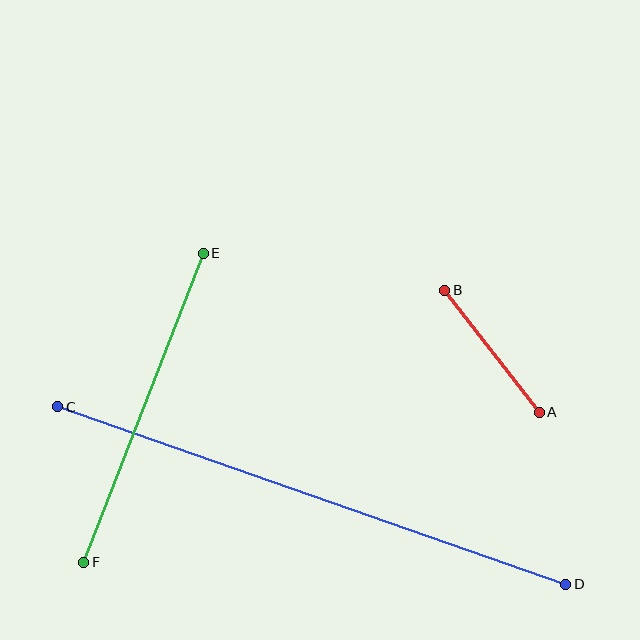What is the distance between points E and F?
The distance is approximately 332 pixels.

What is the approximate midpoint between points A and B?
The midpoint is at approximately (492, 351) pixels.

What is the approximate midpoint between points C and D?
The midpoint is at approximately (312, 495) pixels.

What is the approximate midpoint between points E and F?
The midpoint is at approximately (144, 408) pixels.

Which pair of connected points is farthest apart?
Points C and D are farthest apart.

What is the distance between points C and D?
The distance is approximately 538 pixels.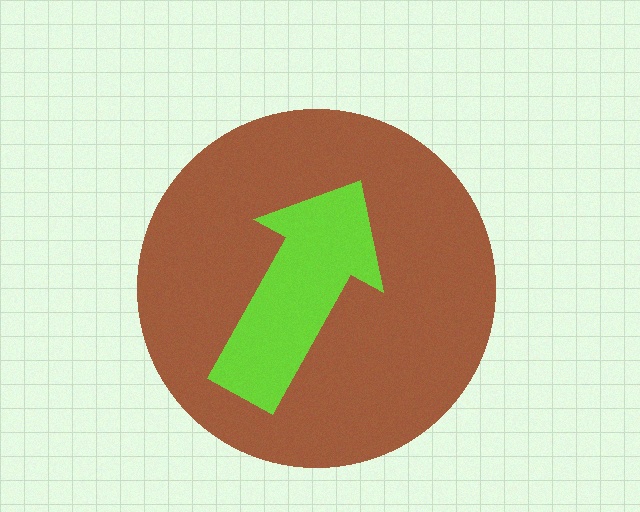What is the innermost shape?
The lime arrow.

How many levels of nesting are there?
2.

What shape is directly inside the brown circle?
The lime arrow.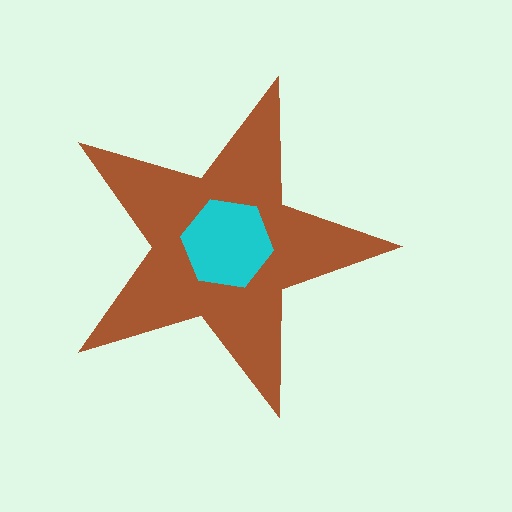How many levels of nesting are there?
2.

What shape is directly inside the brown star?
The cyan hexagon.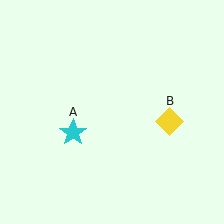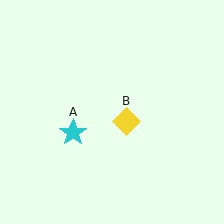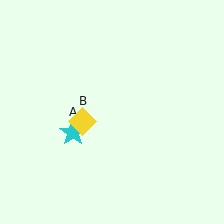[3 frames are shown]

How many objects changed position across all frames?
1 object changed position: yellow diamond (object B).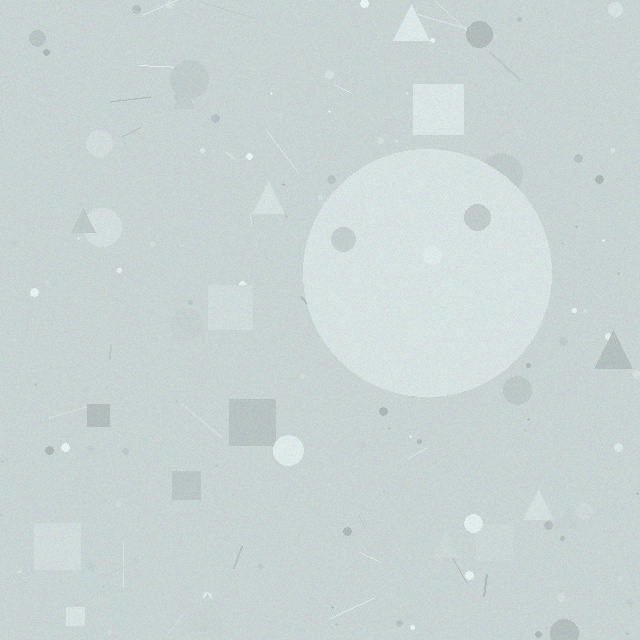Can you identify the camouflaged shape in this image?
The camouflaged shape is a circle.